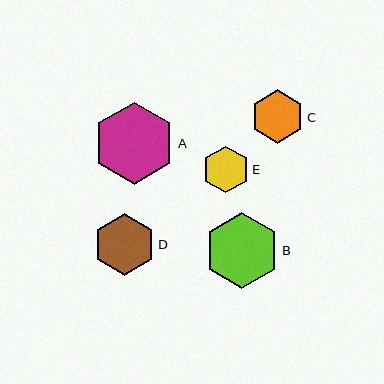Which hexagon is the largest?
Hexagon A is the largest with a size of approximately 82 pixels.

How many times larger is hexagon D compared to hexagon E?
Hexagon D is approximately 1.3 times the size of hexagon E.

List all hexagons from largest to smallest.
From largest to smallest: A, B, D, C, E.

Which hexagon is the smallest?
Hexagon E is the smallest with a size of approximately 47 pixels.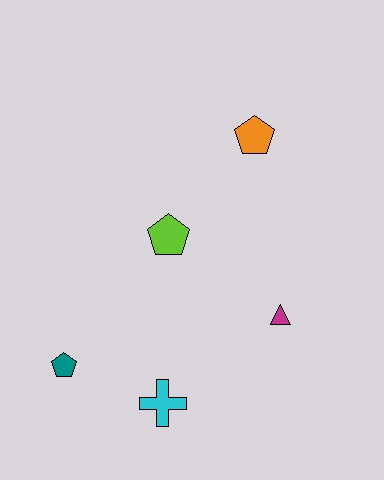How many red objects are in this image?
There are no red objects.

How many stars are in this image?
There are no stars.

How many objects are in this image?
There are 5 objects.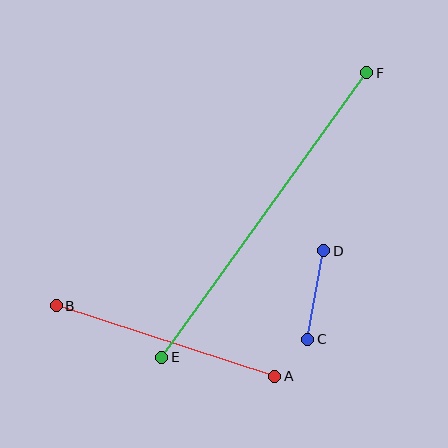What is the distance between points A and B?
The distance is approximately 230 pixels.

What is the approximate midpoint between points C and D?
The midpoint is at approximately (316, 295) pixels.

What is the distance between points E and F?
The distance is approximately 351 pixels.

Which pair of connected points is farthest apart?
Points E and F are farthest apart.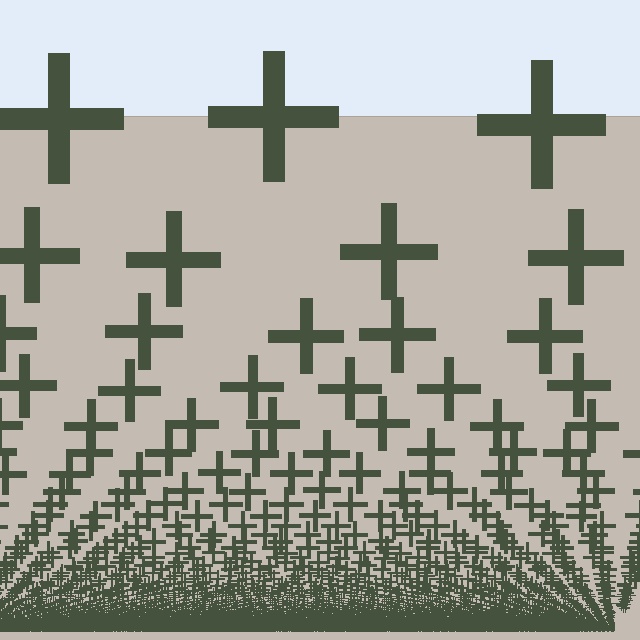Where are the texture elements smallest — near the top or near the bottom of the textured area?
Near the bottom.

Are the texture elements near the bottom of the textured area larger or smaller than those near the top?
Smaller. The gradient is inverted — elements near the bottom are smaller and denser.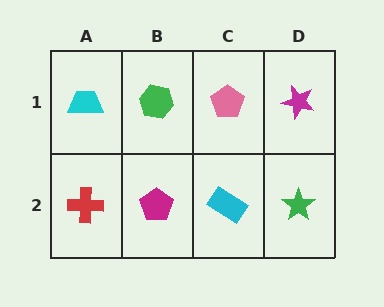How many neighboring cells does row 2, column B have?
3.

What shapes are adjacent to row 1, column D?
A green star (row 2, column D), a pink pentagon (row 1, column C).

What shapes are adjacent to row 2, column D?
A magenta star (row 1, column D), a cyan rectangle (row 2, column C).